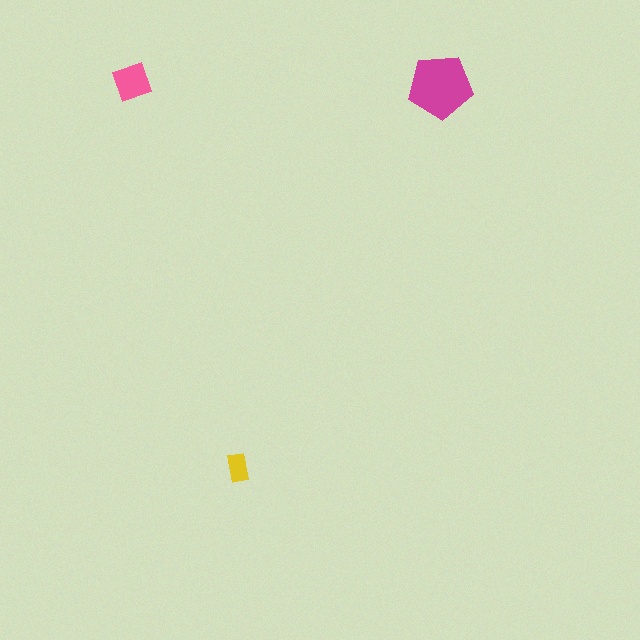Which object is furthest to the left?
The pink diamond is leftmost.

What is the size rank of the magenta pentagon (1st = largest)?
1st.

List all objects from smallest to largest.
The yellow rectangle, the pink diamond, the magenta pentagon.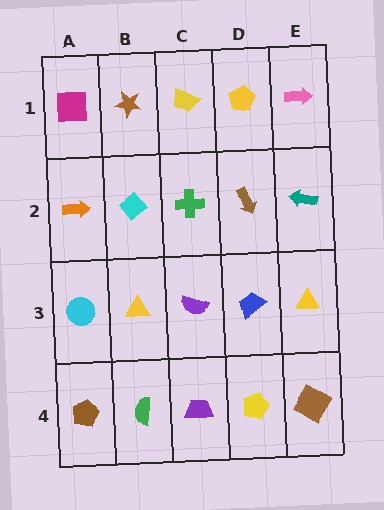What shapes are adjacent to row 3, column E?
A teal arrow (row 2, column E), a brown diamond (row 4, column E), a blue trapezoid (row 3, column D).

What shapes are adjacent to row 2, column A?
A magenta square (row 1, column A), a cyan circle (row 3, column A), a cyan diamond (row 2, column B).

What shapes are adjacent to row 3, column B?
A cyan diamond (row 2, column B), a green semicircle (row 4, column B), a cyan circle (row 3, column A), a purple semicircle (row 3, column C).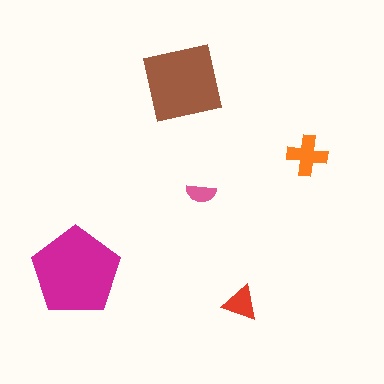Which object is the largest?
The magenta pentagon.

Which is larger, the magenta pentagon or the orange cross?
The magenta pentagon.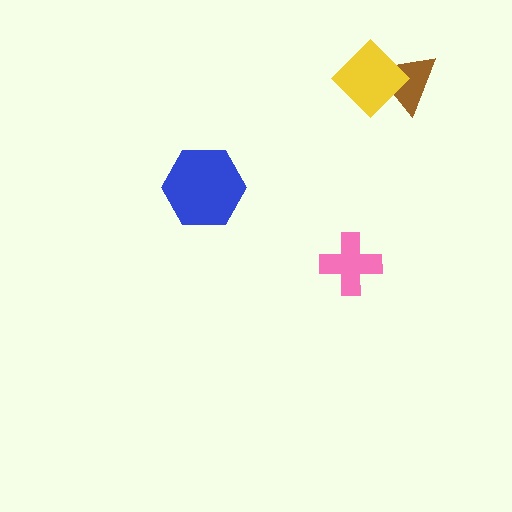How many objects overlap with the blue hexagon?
0 objects overlap with the blue hexagon.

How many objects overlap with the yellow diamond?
1 object overlaps with the yellow diamond.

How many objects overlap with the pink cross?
0 objects overlap with the pink cross.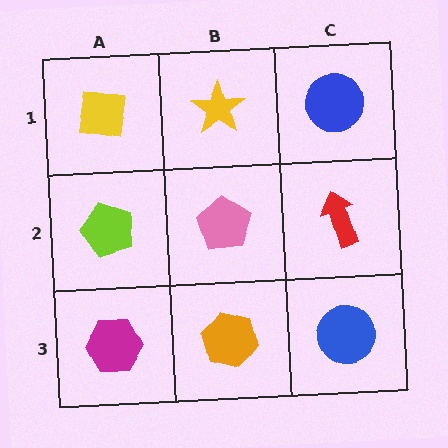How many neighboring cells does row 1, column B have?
3.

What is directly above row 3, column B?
A pink pentagon.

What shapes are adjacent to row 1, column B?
A pink pentagon (row 2, column B), a yellow square (row 1, column A), a blue circle (row 1, column C).